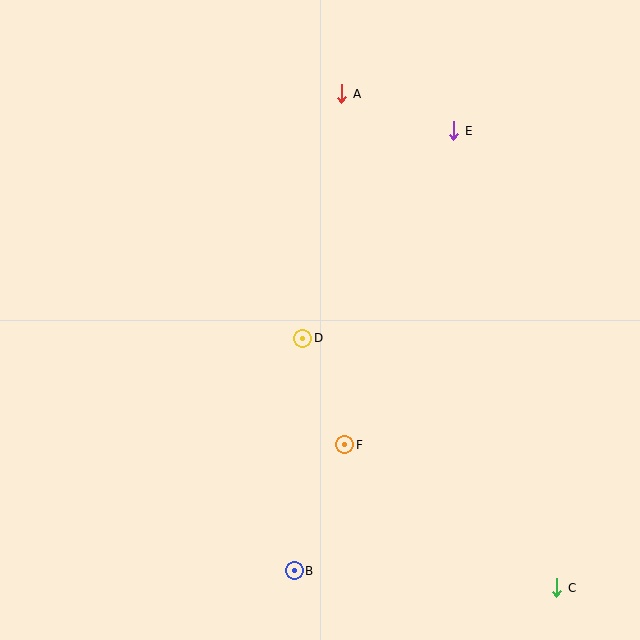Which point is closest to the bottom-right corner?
Point C is closest to the bottom-right corner.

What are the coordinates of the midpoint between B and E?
The midpoint between B and E is at (374, 351).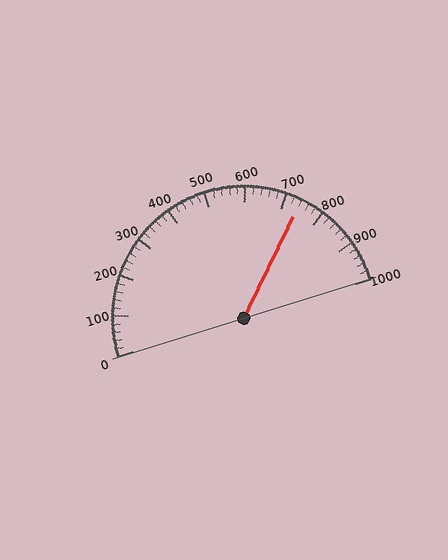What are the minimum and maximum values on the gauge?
The gauge ranges from 0 to 1000.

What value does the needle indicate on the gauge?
The needle indicates approximately 740.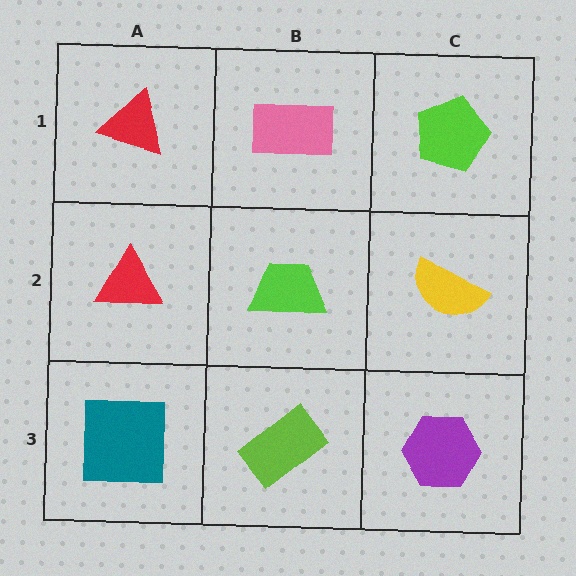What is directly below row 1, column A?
A red triangle.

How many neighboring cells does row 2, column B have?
4.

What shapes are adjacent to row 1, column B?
A lime trapezoid (row 2, column B), a red triangle (row 1, column A), a lime pentagon (row 1, column C).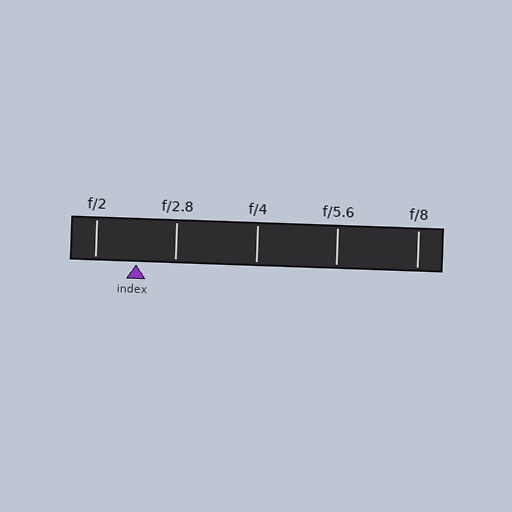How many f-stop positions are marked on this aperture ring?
There are 5 f-stop positions marked.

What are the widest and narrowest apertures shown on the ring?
The widest aperture shown is f/2 and the narrowest is f/8.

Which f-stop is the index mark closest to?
The index mark is closest to f/2.8.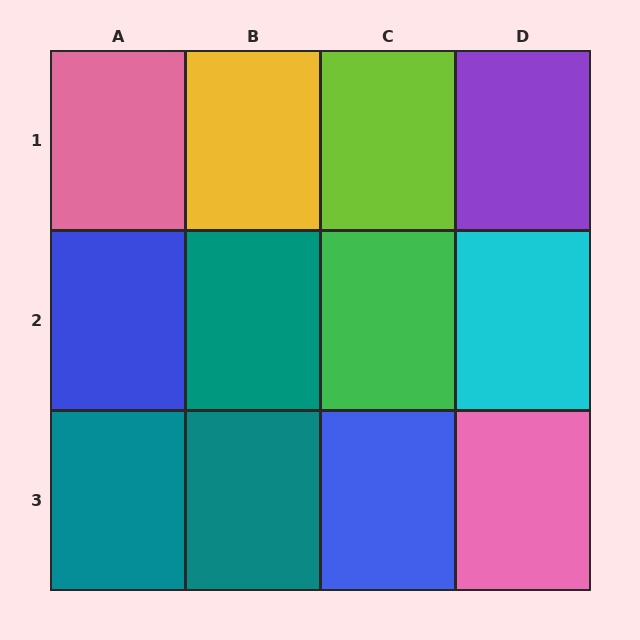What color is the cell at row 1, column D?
Purple.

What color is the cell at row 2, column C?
Green.